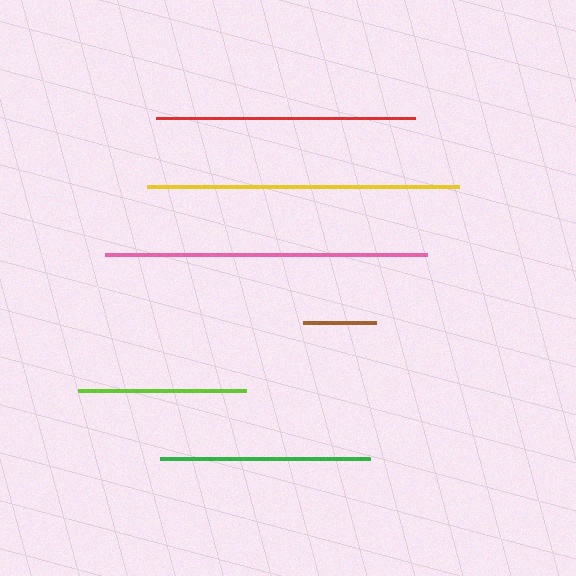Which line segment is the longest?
The pink line is the longest at approximately 322 pixels.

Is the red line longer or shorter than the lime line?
The red line is longer than the lime line.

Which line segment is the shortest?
The brown line is the shortest at approximately 73 pixels.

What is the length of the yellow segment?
The yellow segment is approximately 312 pixels long.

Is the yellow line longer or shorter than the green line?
The yellow line is longer than the green line.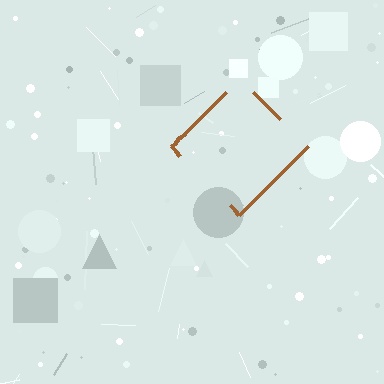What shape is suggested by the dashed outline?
The dashed outline suggests a diamond.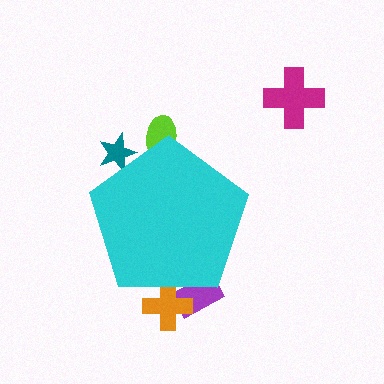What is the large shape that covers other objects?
A cyan pentagon.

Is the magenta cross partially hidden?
No, the magenta cross is fully visible.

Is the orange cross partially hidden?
Yes, the orange cross is partially hidden behind the cyan pentagon.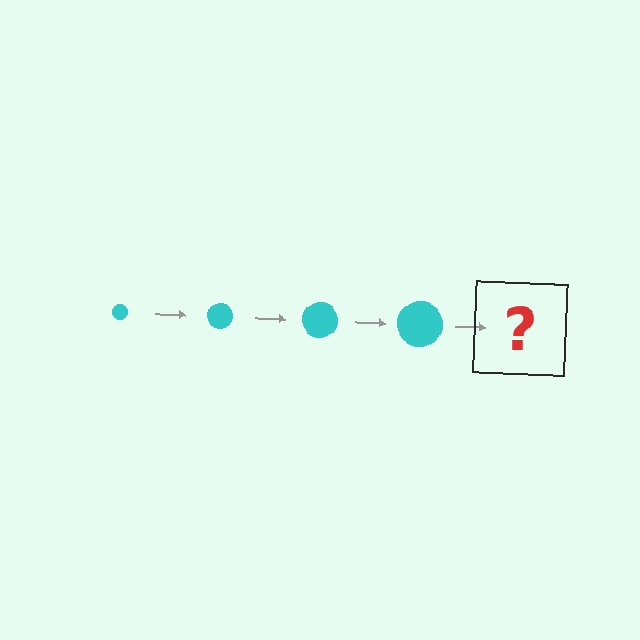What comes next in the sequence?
The next element should be a cyan circle, larger than the previous one.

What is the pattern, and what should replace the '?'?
The pattern is that the circle gets progressively larger each step. The '?' should be a cyan circle, larger than the previous one.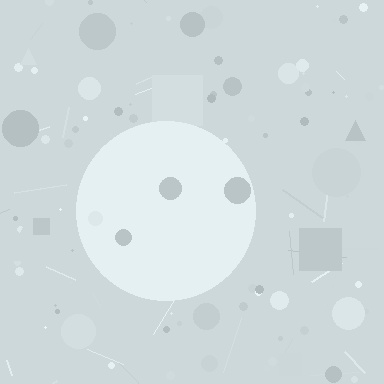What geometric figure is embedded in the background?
A circle is embedded in the background.